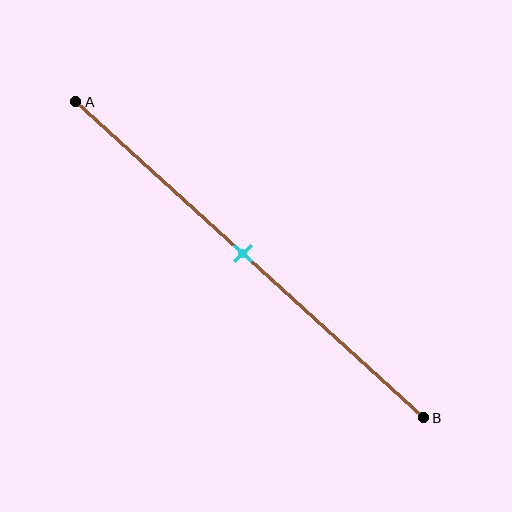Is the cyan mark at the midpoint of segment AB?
Yes, the mark is approximately at the midpoint.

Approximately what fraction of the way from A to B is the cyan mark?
The cyan mark is approximately 50% of the way from A to B.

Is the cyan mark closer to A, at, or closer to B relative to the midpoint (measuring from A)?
The cyan mark is approximately at the midpoint of segment AB.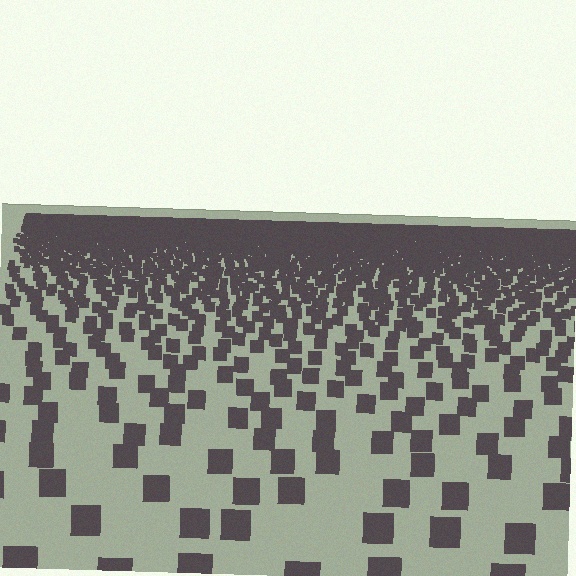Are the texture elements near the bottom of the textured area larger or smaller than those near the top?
Larger. Near the bottom, elements are closer to the viewer and appear at a bigger on-screen size.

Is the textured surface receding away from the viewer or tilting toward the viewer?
The surface is receding away from the viewer. Texture elements get smaller and denser toward the top.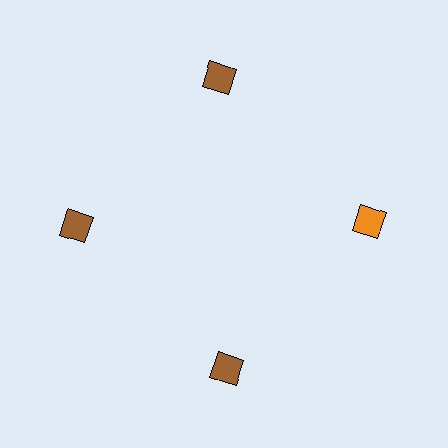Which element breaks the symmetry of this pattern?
The orange diamond at roughly the 3 o'clock position breaks the symmetry. All other shapes are brown diamonds.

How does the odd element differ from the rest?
It has a different color: orange instead of brown.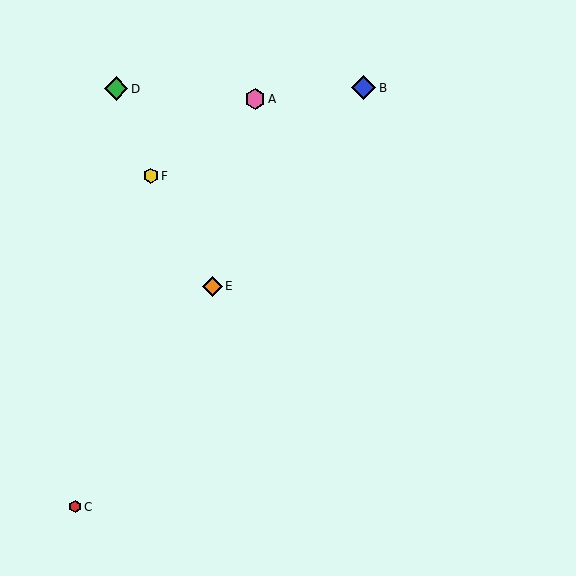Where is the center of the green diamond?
The center of the green diamond is at (116, 89).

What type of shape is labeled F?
Shape F is a yellow hexagon.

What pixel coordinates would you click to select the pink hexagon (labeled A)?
Click at (255, 99) to select the pink hexagon A.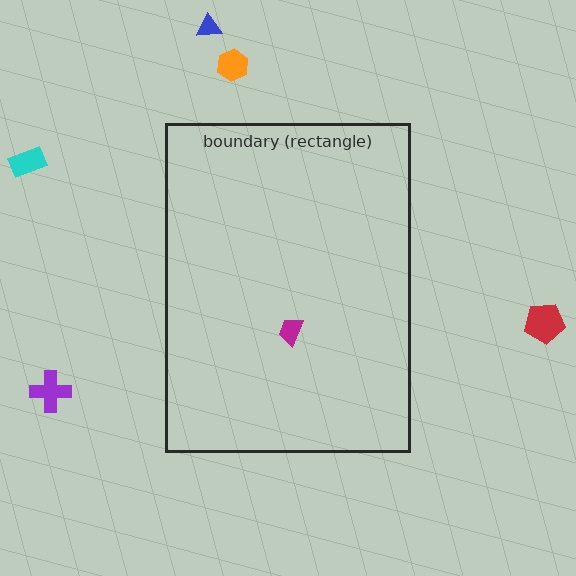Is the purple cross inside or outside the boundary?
Outside.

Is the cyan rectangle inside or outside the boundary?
Outside.